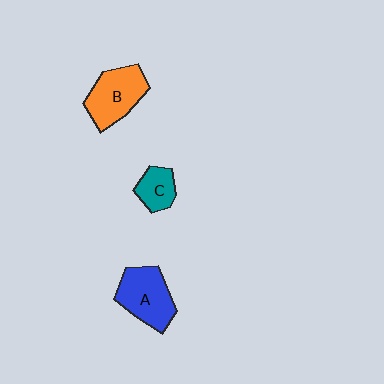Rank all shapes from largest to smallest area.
From largest to smallest: A (blue), B (orange), C (teal).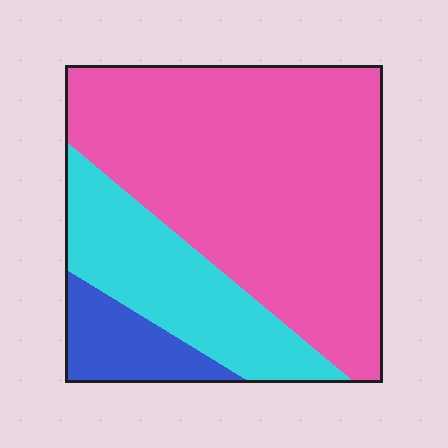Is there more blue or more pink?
Pink.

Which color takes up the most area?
Pink, at roughly 65%.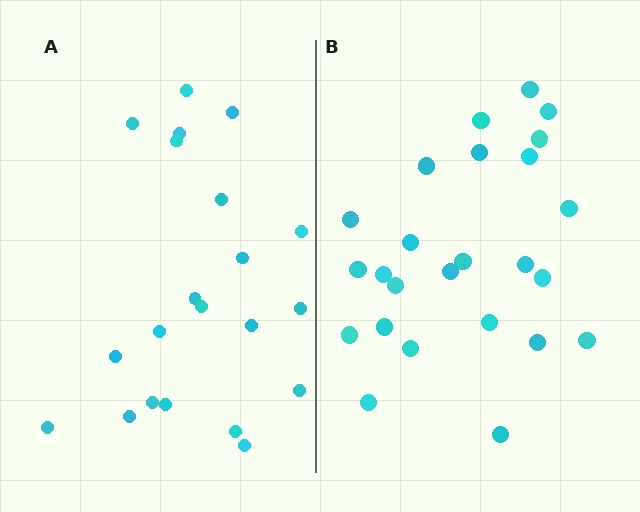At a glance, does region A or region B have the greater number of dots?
Region B (the right region) has more dots.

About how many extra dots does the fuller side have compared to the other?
Region B has about 4 more dots than region A.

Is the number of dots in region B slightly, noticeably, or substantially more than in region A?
Region B has only slightly more — the two regions are fairly close. The ratio is roughly 1.2 to 1.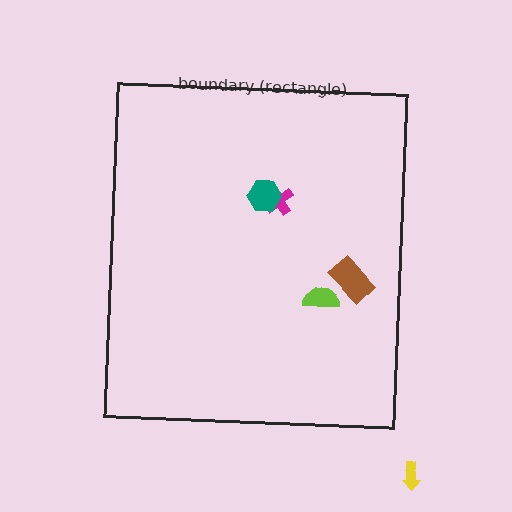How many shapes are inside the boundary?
4 inside, 1 outside.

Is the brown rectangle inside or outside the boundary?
Inside.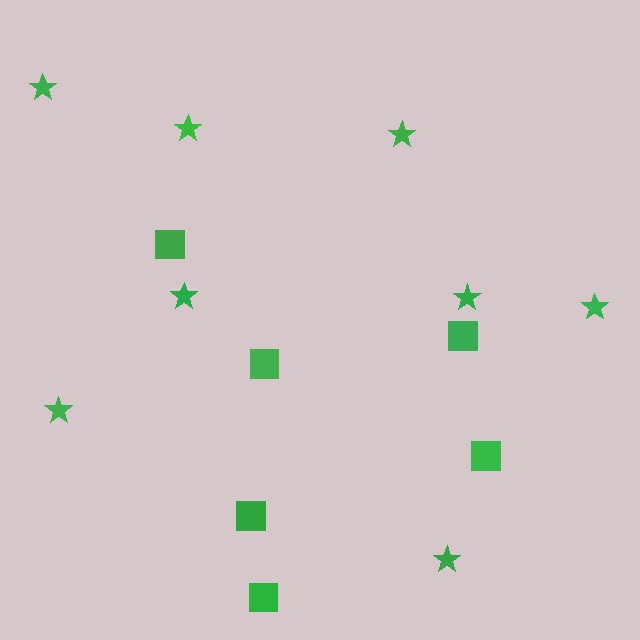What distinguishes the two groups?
There are 2 groups: one group of squares (6) and one group of stars (8).